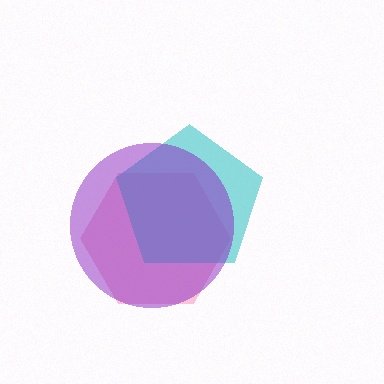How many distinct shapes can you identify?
There are 3 distinct shapes: a pink hexagon, a cyan pentagon, a purple circle.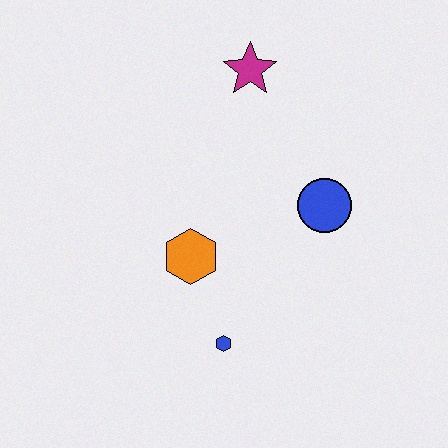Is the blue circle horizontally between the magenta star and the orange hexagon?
No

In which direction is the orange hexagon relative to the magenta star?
The orange hexagon is below the magenta star.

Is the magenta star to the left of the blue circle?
Yes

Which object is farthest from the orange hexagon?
The magenta star is farthest from the orange hexagon.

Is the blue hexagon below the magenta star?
Yes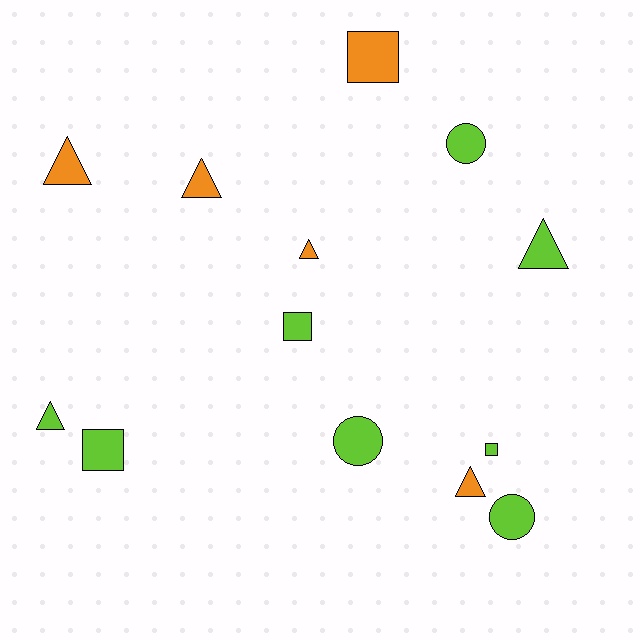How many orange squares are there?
There is 1 orange square.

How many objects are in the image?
There are 13 objects.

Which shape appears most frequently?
Triangle, with 6 objects.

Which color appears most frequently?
Lime, with 8 objects.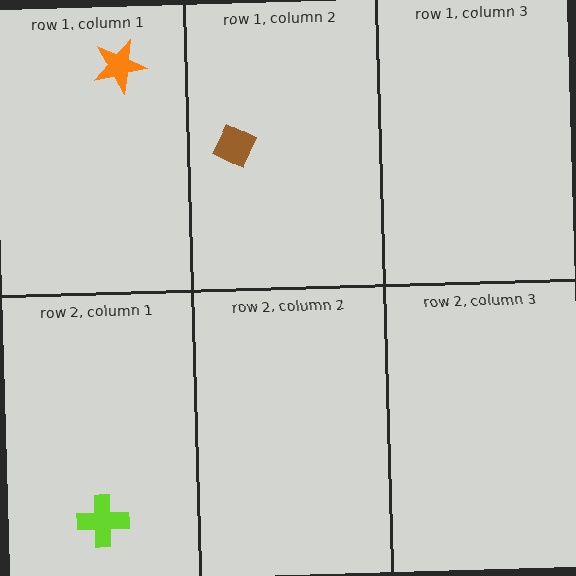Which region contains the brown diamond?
The row 1, column 2 region.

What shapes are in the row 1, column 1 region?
The orange star.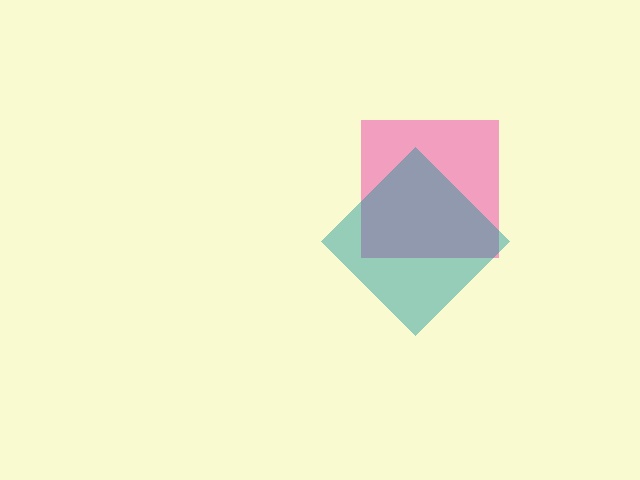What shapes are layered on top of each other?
The layered shapes are: a pink square, a teal diamond.